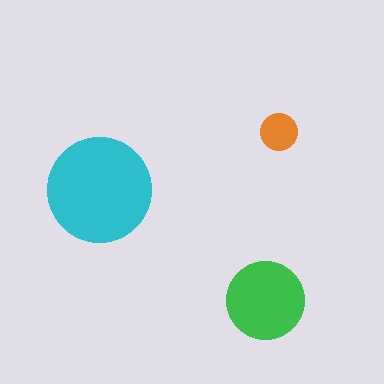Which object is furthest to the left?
The cyan circle is leftmost.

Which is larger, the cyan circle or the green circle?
The cyan one.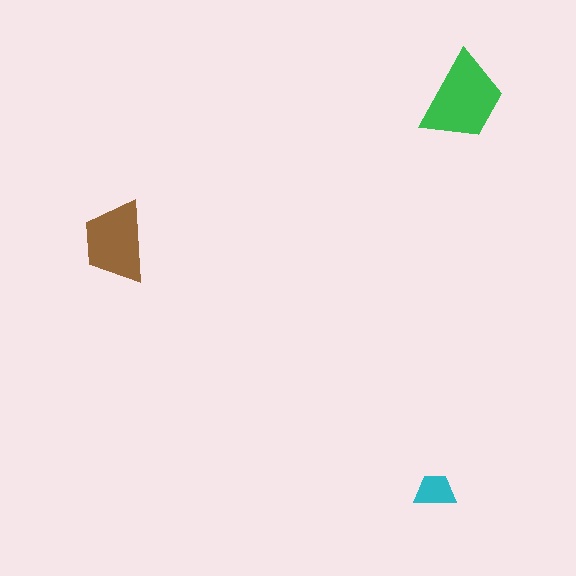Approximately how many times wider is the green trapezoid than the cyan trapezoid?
About 2 times wider.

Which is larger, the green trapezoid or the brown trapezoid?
The green one.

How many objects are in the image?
There are 3 objects in the image.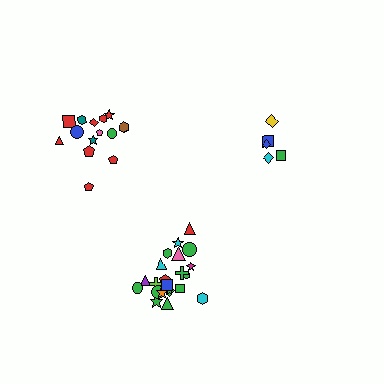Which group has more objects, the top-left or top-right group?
The top-left group.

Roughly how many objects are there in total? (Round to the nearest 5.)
Roughly 40 objects in total.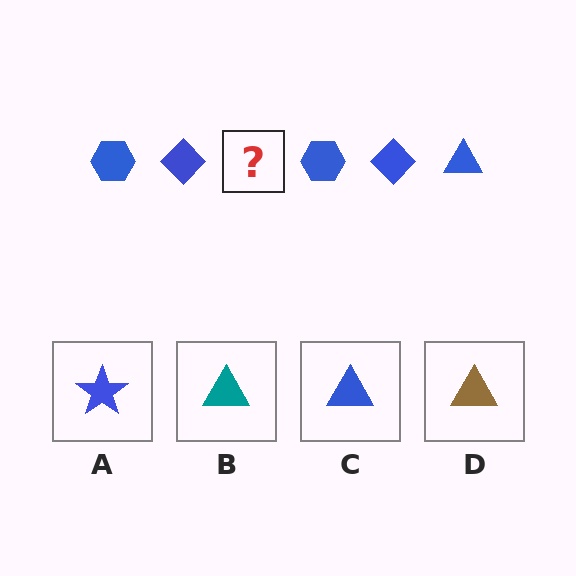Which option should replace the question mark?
Option C.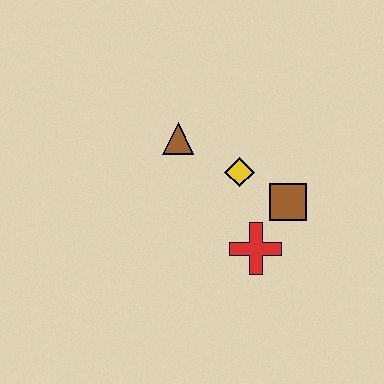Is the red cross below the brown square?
Yes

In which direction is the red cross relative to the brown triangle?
The red cross is below the brown triangle.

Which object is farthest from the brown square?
The brown triangle is farthest from the brown square.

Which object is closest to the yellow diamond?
The brown square is closest to the yellow diamond.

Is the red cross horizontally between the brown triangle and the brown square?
Yes